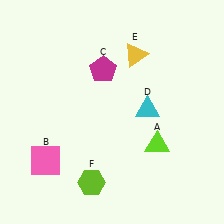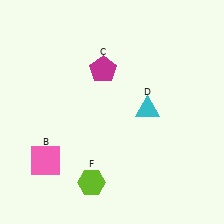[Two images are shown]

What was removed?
The yellow triangle (E), the lime triangle (A) were removed in Image 2.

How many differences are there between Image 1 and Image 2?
There are 2 differences between the two images.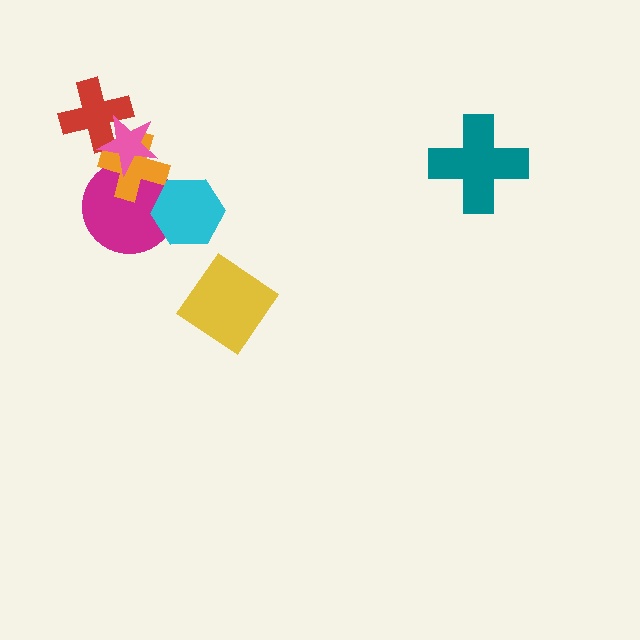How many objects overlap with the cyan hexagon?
1 object overlaps with the cyan hexagon.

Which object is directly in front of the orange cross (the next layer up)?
The red cross is directly in front of the orange cross.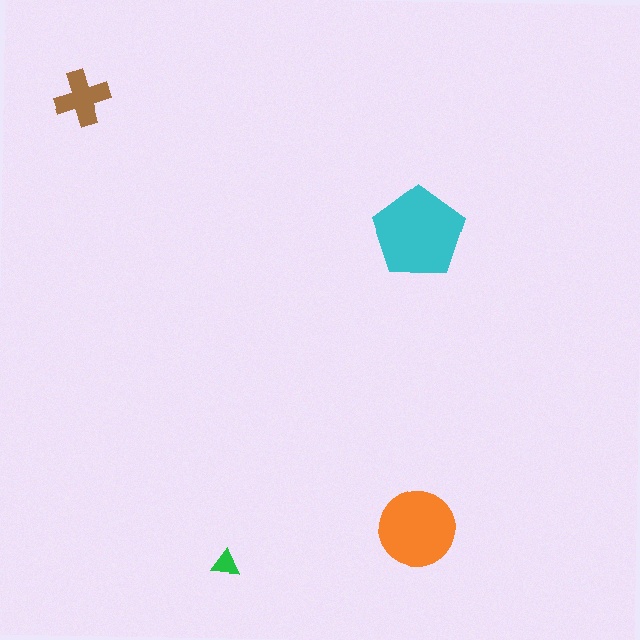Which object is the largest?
The cyan pentagon.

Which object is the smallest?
The green triangle.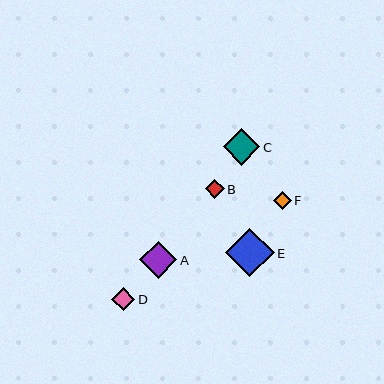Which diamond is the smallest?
Diamond F is the smallest with a size of approximately 18 pixels.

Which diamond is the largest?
Diamond E is the largest with a size of approximately 49 pixels.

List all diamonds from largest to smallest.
From largest to smallest: E, A, C, D, B, F.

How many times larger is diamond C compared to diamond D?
Diamond C is approximately 1.6 times the size of diamond D.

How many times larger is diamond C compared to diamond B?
Diamond C is approximately 1.9 times the size of diamond B.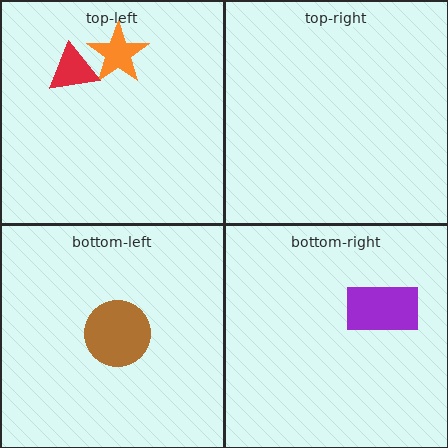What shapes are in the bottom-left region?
The brown circle.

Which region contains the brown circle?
The bottom-left region.